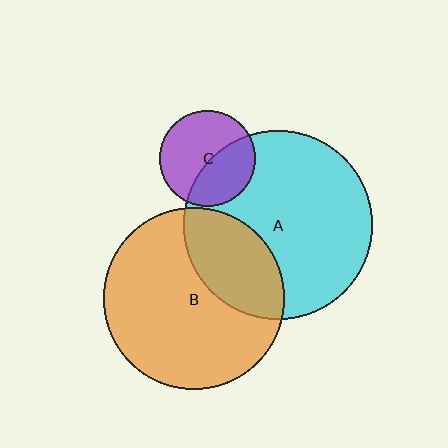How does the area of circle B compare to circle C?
Approximately 3.6 times.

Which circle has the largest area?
Circle A (cyan).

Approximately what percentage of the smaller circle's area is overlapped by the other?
Approximately 40%.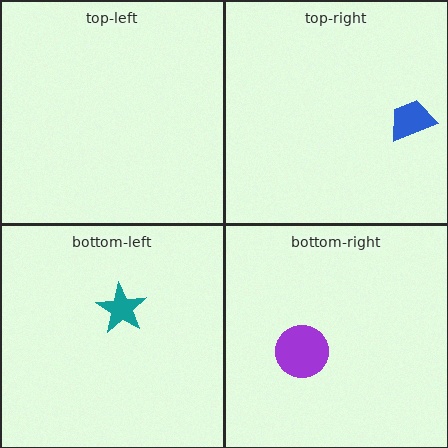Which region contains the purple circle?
The bottom-right region.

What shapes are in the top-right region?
The blue trapezoid.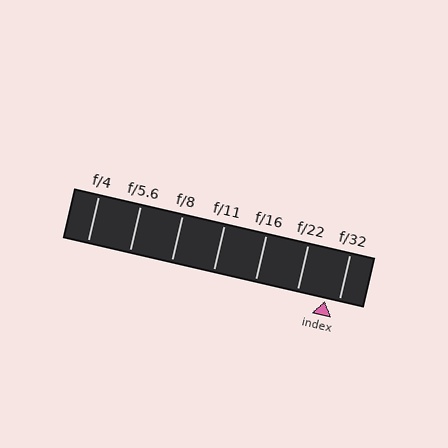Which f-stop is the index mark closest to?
The index mark is closest to f/32.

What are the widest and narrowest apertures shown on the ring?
The widest aperture shown is f/4 and the narrowest is f/32.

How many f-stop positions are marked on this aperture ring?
There are 7 f-stop positions marked.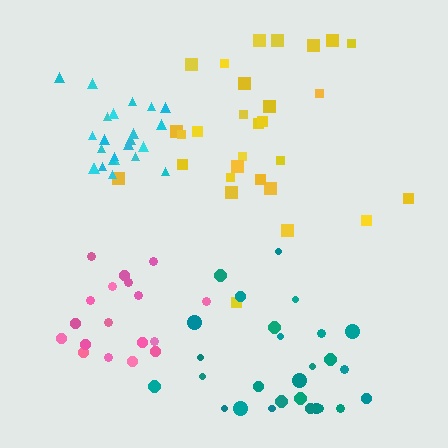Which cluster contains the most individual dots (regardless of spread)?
Yellow (29).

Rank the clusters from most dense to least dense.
cyan, pink, teal, yellow.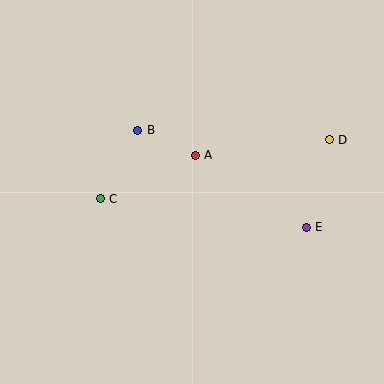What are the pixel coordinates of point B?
Point B is at (138, 130).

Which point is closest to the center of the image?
Point A at (195, 155) is closest to the center.